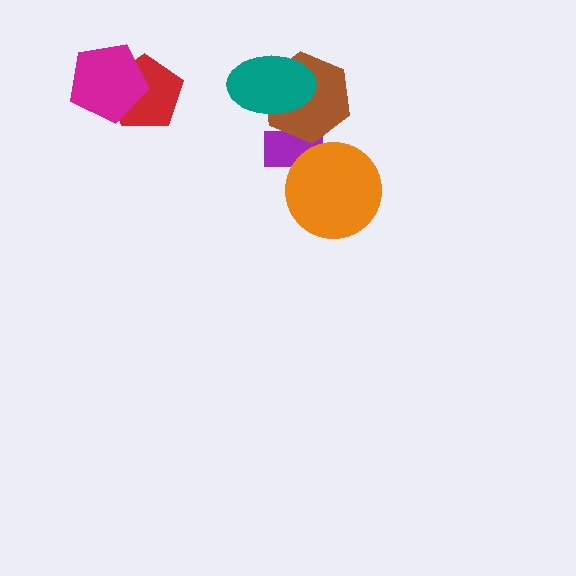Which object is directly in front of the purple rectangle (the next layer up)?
The orange circle is directly in front of the purple rectangle.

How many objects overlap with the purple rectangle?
2 objects overlap with the purple rectangle.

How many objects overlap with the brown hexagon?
2 objects overlap with the brown hexagon.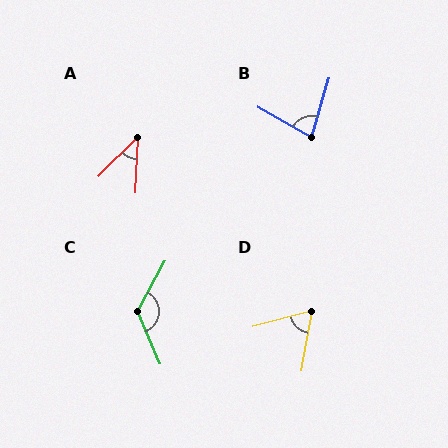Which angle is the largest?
C, at approximately 129 degrees.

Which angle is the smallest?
A, at approximately 42 degrees.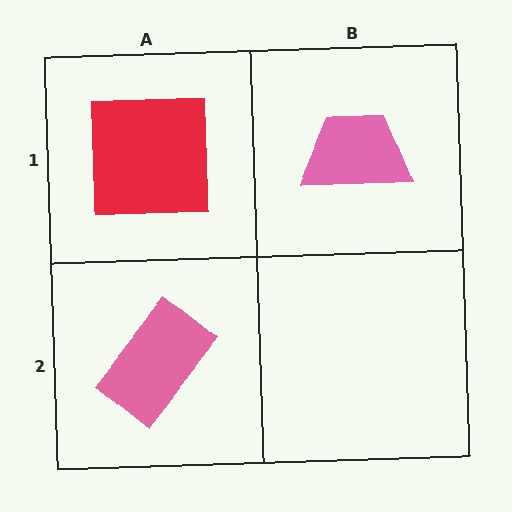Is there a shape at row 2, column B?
No, that cell is empty.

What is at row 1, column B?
A pink trapezoid.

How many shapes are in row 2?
1 shape.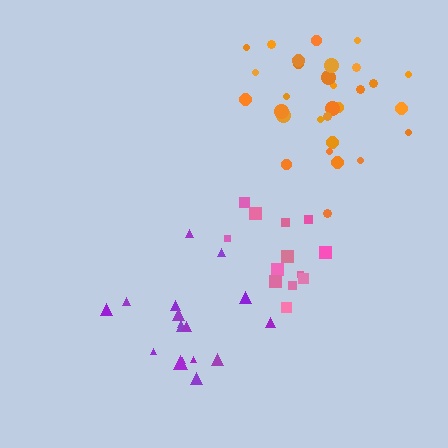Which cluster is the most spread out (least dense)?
Pink.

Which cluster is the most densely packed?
Orange.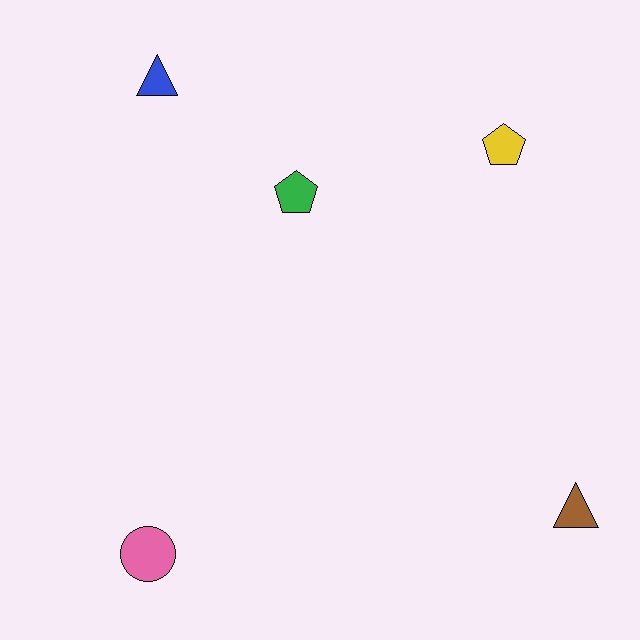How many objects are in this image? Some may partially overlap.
There are 5 objects.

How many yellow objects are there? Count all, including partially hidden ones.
There is 1 yellow object.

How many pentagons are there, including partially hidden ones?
There are 2 pentagons.